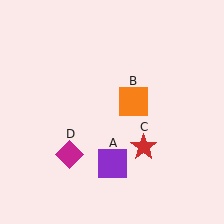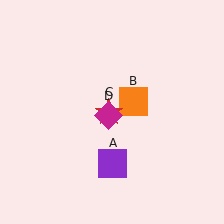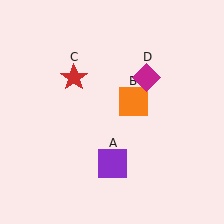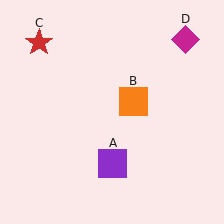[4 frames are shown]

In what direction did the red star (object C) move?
The red star (object C) moved up and to the left.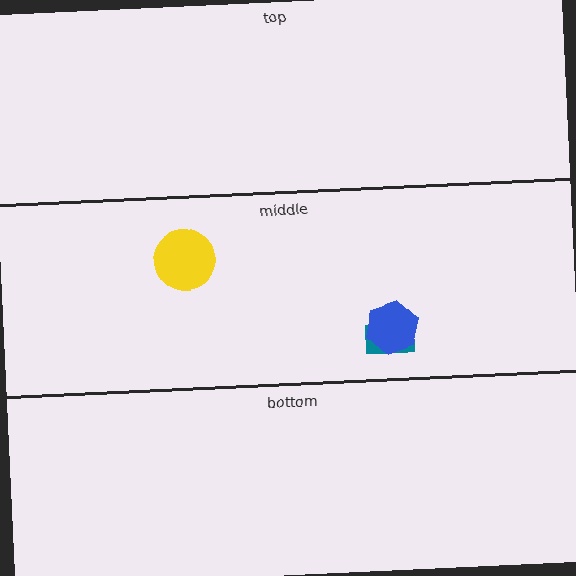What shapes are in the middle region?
The teal rectangle, the blue hexagon, the yellow circle.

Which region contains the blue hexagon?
The middle region.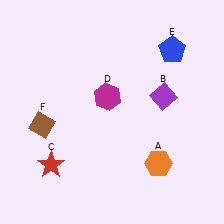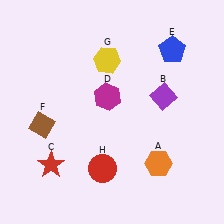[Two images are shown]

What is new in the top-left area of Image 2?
A yellow hexagon (G) was added in the top-left area of Image 2.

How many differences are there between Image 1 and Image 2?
There are 2 differences between the two images.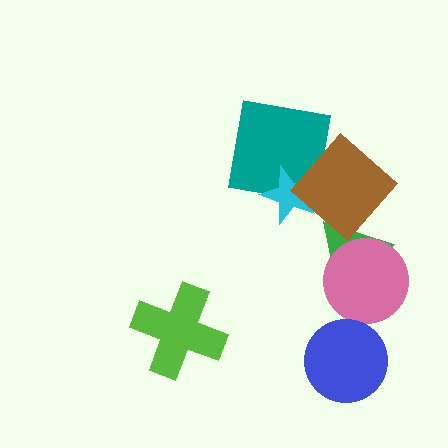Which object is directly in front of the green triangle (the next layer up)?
The pink circle is directly in front of the green triangle.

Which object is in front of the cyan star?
The brown diamond is in front of the cyan star.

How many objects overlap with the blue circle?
0 objects overlap with the blue circle.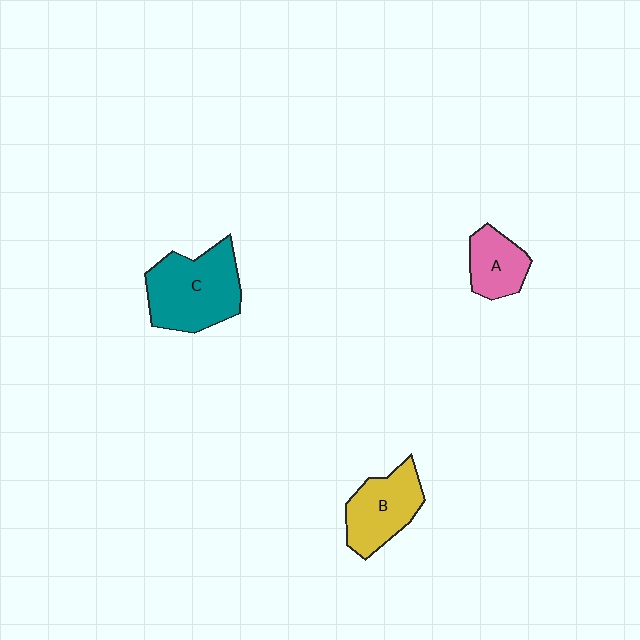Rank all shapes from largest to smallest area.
From largest to smallest: C (teal), B (yellow), A (pink).